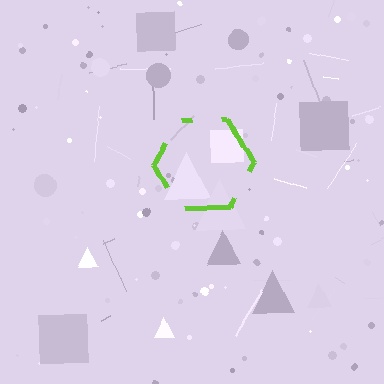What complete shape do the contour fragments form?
The contour fragments form a hexagon.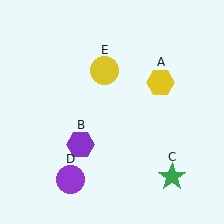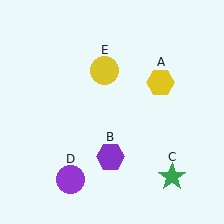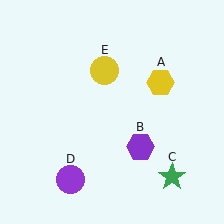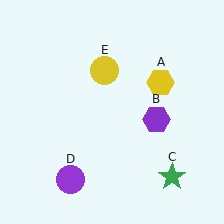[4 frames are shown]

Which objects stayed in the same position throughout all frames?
Yellow hexagon (object A) and green star (object C) and purple circle (object D) and yellow circle (object E) remained stationary.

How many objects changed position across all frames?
1 object changed position: purple hexagon (object B).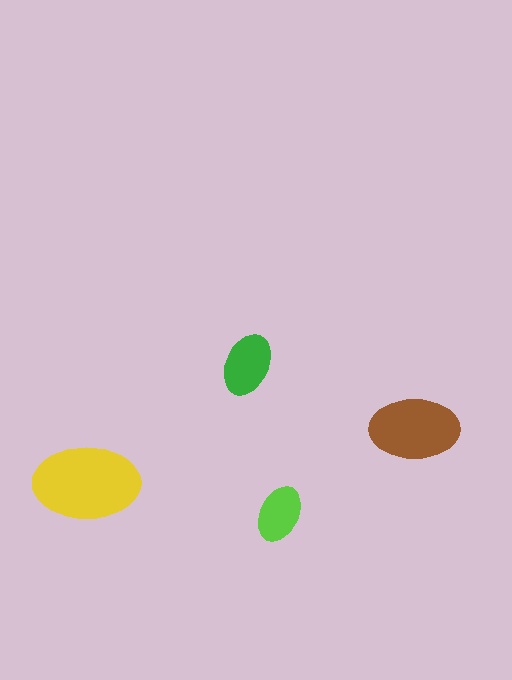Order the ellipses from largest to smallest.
the yellow one, the brown one, the green one, the lime one.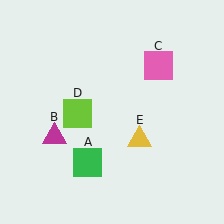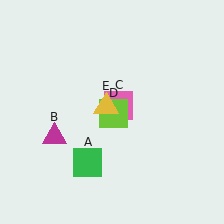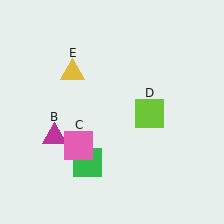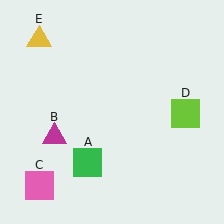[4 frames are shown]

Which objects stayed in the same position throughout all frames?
Green square (object A) and magenta triangle (object B) remained stationary.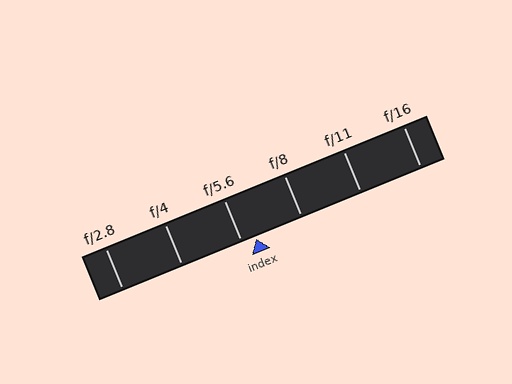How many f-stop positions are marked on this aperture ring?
There are 6 f-stop positions marked.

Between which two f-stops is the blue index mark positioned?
The index mark is between f/5.6 and f/8.